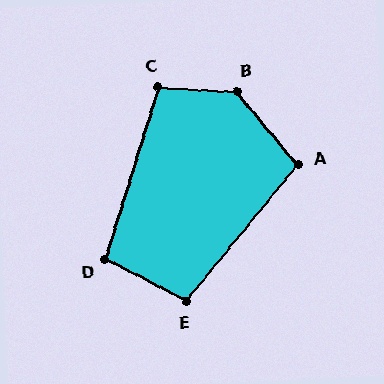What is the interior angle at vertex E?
Approximately 102 degrees (obtuse).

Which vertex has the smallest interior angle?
D, at approximately 100 degrees.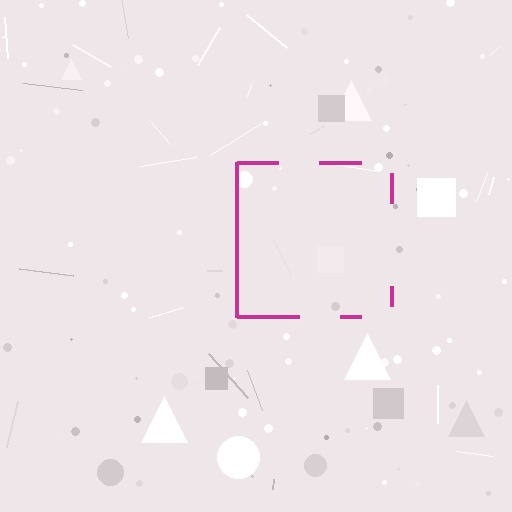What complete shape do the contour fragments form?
The contour fragments form a square.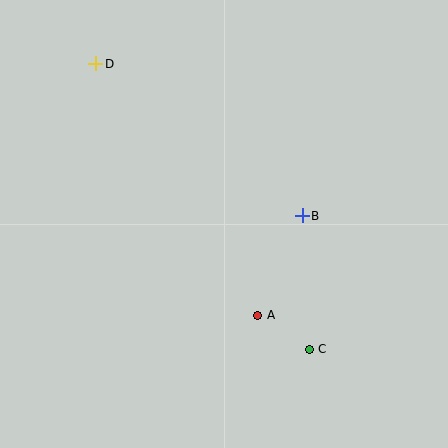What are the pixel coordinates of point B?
Point B is at (302, 216).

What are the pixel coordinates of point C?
Point C is at (309, 349).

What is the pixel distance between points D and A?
The distance between D and A is 299 pixels.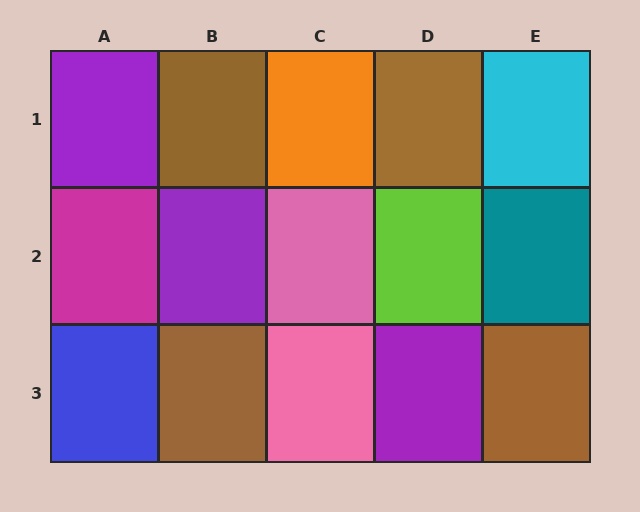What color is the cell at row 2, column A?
Magenta.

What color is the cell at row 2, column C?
Pink.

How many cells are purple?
3 cells are purple.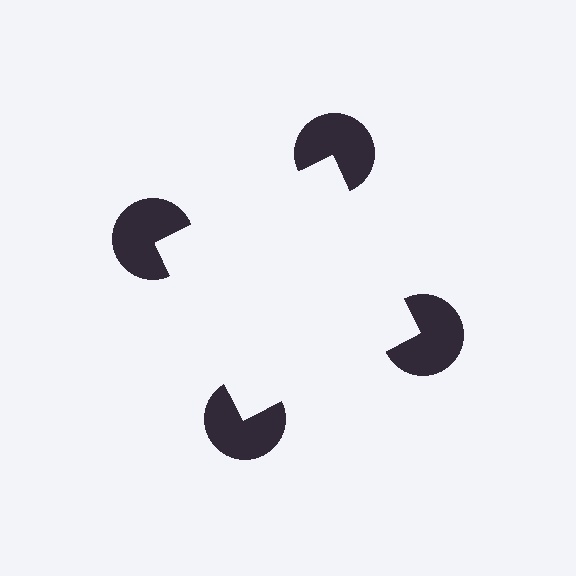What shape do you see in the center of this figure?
An illusory square — its edges are inferred from the aligned wedge cuts in the pac-man discs, not physically drawn.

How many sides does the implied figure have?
4 sides.